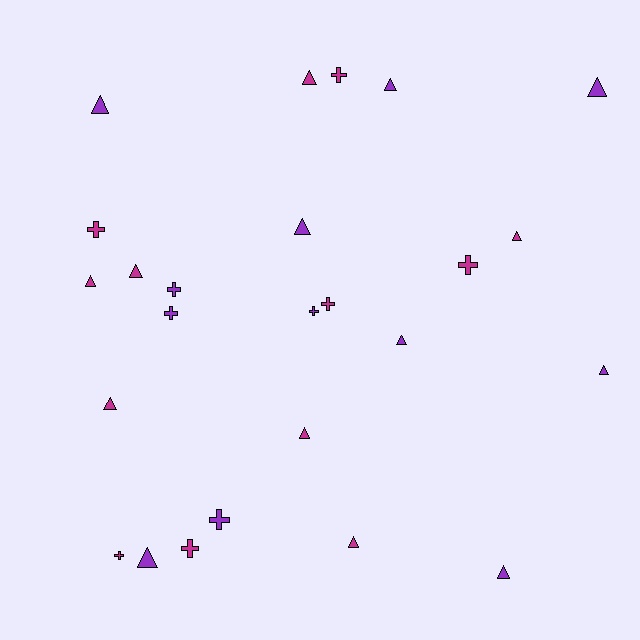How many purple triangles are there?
There are 8 purple triangles.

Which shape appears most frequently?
Triangle, with 15 objects.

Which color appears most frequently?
Magenta, with 13 objects.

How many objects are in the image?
There are 25 objects.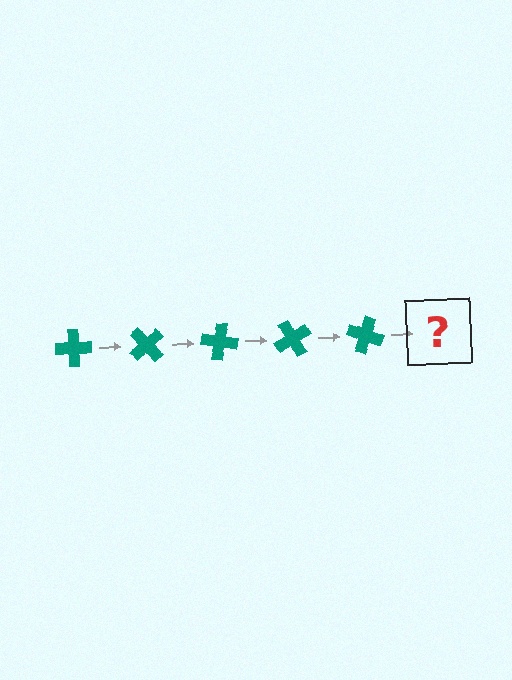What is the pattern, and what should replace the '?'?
The pattern is that the cross rotates 50 degrees each step. The '?' should be a teal cross rotated 250 degrees.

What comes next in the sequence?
The next element should be a teal cross rotated 250 degrees.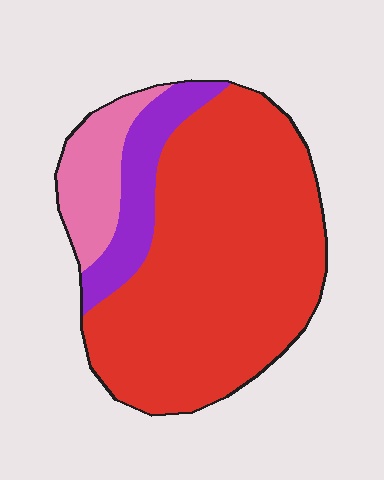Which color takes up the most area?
Red, at roughly 75%.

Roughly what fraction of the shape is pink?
Pink covers about 15% of the shape.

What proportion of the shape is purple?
Purple covers roughly 15% of the shape.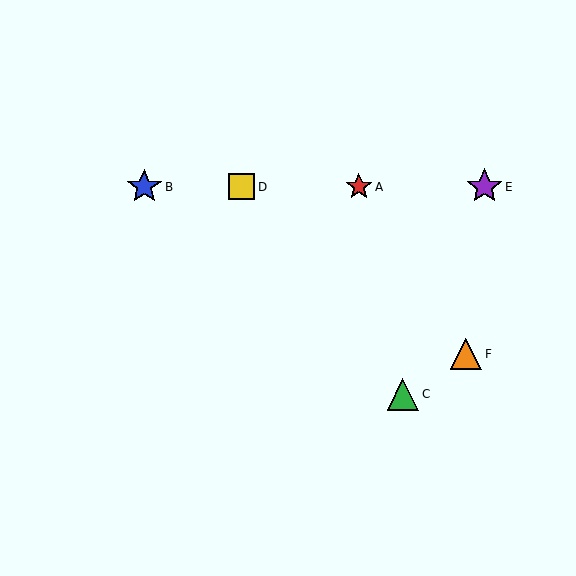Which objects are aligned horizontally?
Objects A, B, D, E are aligned horizontally.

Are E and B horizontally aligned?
Yes, both are at y≈187.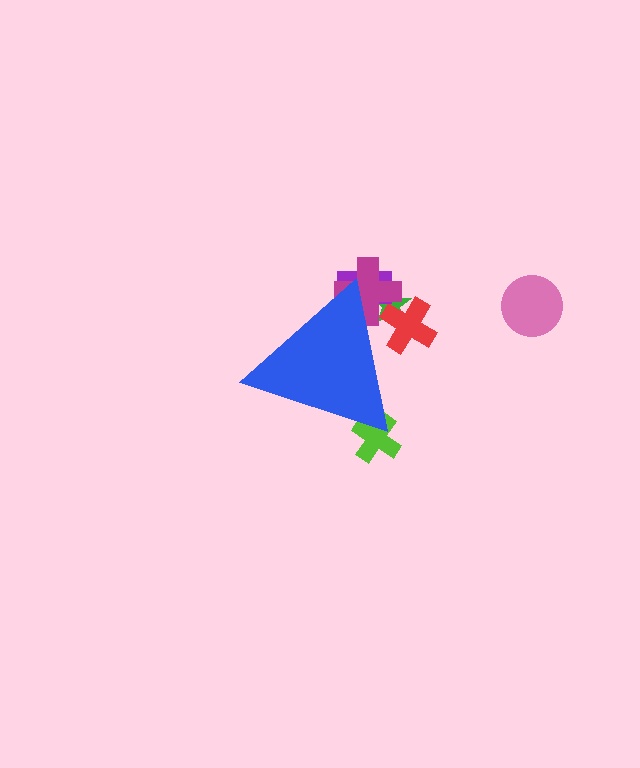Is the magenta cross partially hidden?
Yes, the magenta cross is partially hidden behind the blue triangle.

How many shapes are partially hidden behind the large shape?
5 shapes are partially hidden.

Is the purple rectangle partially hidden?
Yes, the purple rectangle is partially hidden behind the blue triangle.